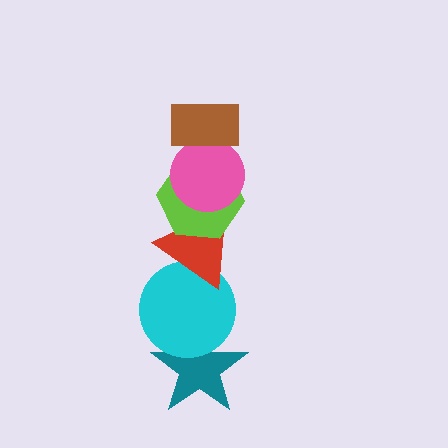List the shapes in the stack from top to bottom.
From top to bottom: the brown rectangle, the pink circle, the lime hexagon, the red triangle, the cyan circle, the teal star.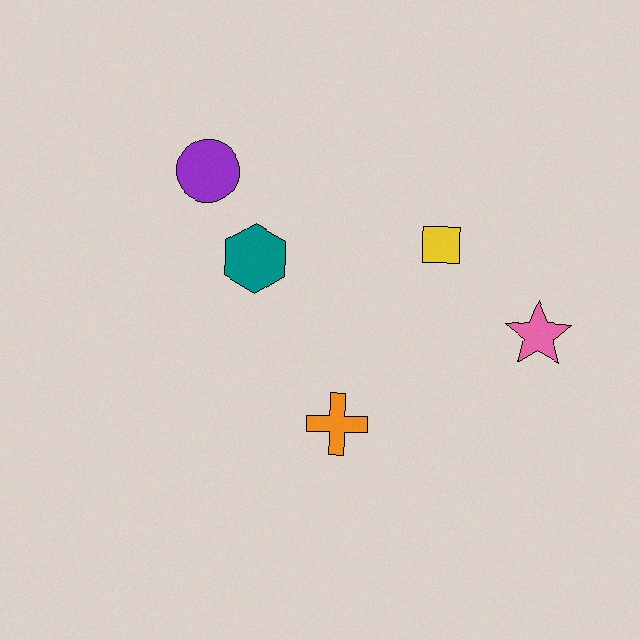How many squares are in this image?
There is 1 square.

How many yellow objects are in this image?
There is 1 yellow object.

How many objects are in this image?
There are 5 objects.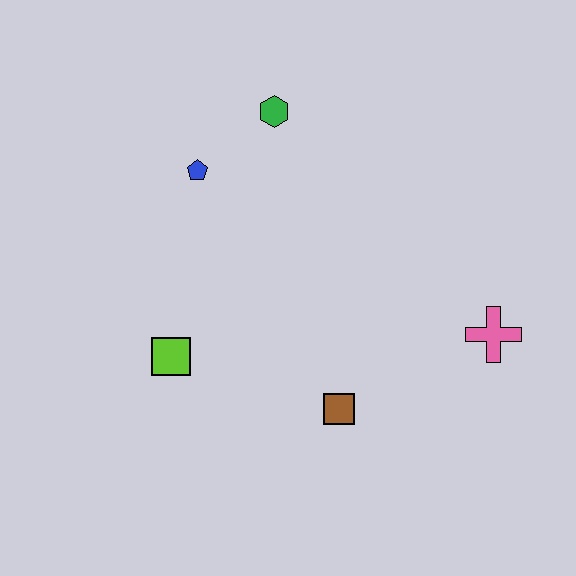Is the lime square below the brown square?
No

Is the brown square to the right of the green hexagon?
Yes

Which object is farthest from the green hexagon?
The pink cross is farthest from the green hexagon.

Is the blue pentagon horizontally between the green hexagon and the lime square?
Yes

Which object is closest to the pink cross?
The brown square is closest to the pink cross.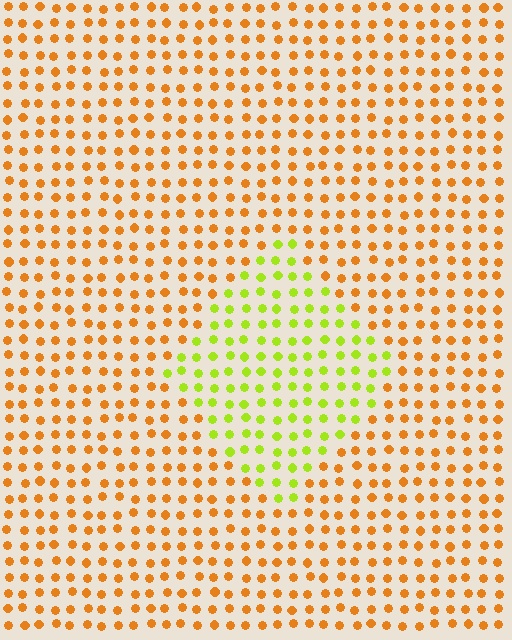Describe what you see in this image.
The image is filled with small orange elements in a uniform arrangement. A diamond-shaped region is visible where the elements are tinted to a slightly different hue, forming a subtle color boundary.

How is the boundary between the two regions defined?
The boundary is defined purely by a slight shift in hue (about 51 degrees). Spacing, size, and orientation are identical on both sides.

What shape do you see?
I see a diamond.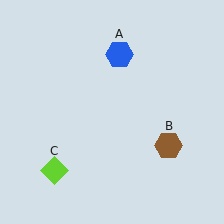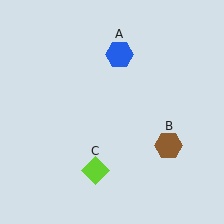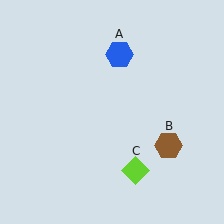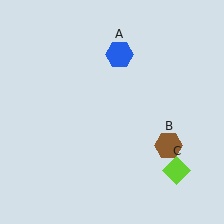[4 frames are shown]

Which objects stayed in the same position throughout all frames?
Blue hexagon (object A) and brown hexagon (object B) remained stationary.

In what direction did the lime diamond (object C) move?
The lime diamond (object C) moved right.